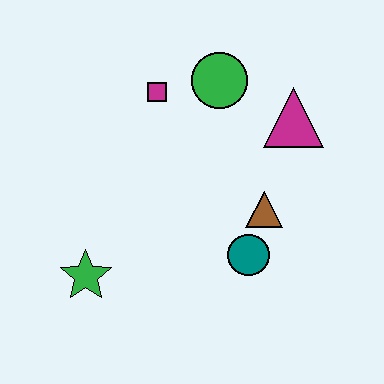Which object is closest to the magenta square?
The green circle is closest to the magenta square.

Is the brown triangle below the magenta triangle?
Yes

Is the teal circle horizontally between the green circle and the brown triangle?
Yes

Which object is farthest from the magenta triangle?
The green star is farthest from the magenta triangle.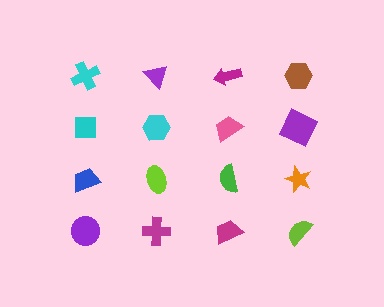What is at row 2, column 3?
A pink trapezoid.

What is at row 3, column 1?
A blue trapezoid.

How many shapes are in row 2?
4 shapes.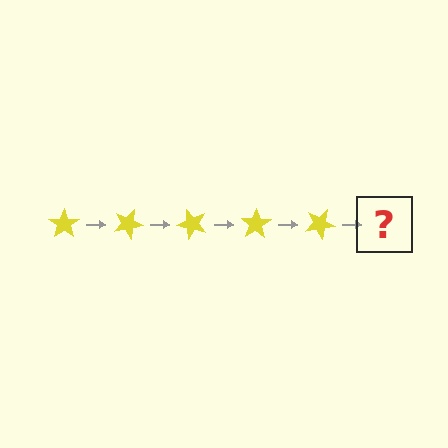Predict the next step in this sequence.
The next step is a yellow star rotated 125 degrees.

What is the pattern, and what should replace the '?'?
The pattern is that the star rotates 25 degrees each step. The '?' should be a yellow star rotated 125 degrees.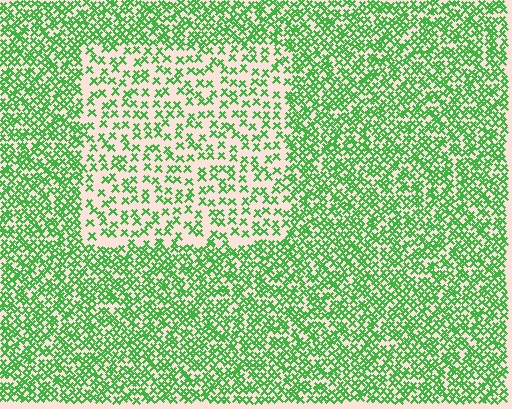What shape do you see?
I see a rectangle.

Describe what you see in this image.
The image contains small green elements arranged at two different densities. A rectangle-shaped region is visible where the elements are less densely packed than the surrounding area.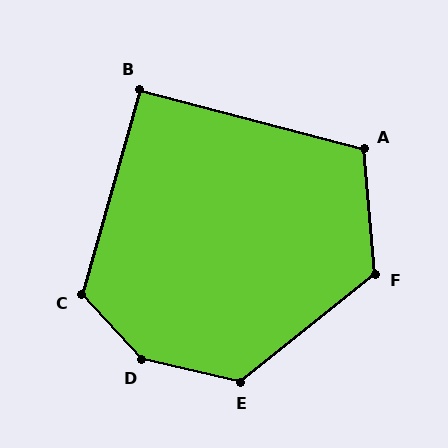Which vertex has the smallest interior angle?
B, at approximately 91 degrees.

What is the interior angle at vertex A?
Approximately 110 degrees (obtuse).